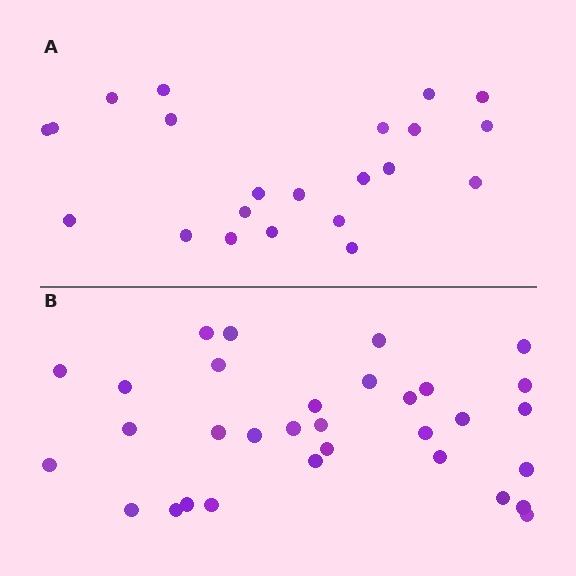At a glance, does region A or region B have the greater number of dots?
Region B (the bottom region) has more dots.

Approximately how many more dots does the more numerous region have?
Region B has roughly 10 or so more dots than region A.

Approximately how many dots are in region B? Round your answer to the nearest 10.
About 30 dots. (The exact count is 32, which rounds to 30.)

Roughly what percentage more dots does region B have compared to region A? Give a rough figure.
About 45% more.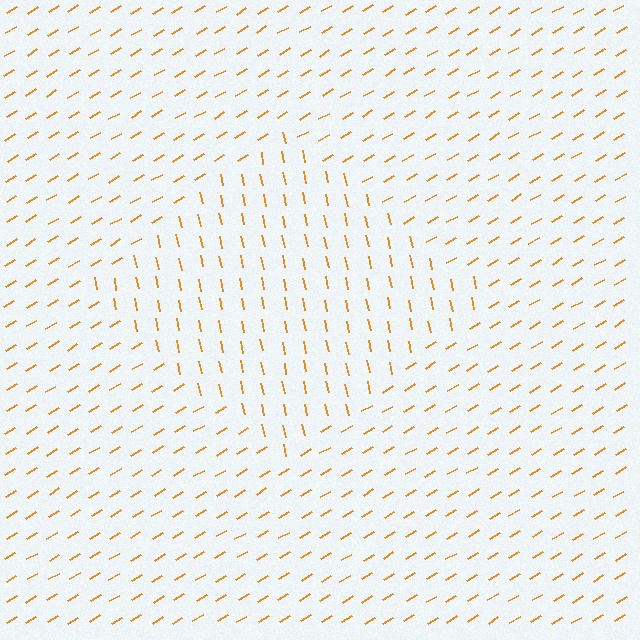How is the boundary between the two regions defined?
The boundary is defined purely by a change in line orientation (approximately 70 degrees difference). All lines are the same color and thickness.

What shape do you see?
I see a diamond.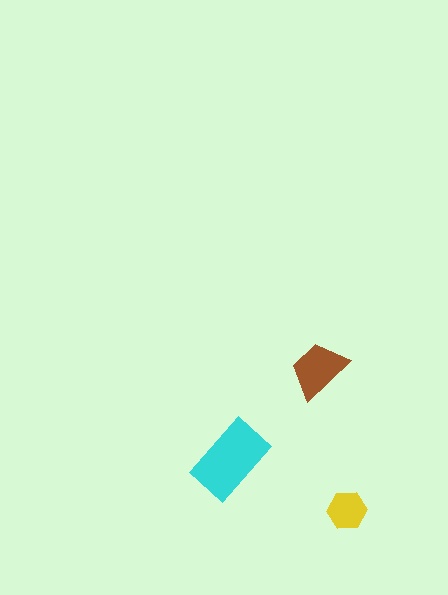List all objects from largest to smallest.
The cyan rectangle, the brown trapezoid, the yellow hexagon.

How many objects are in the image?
There are 3 objects in the image.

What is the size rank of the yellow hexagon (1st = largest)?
3rd.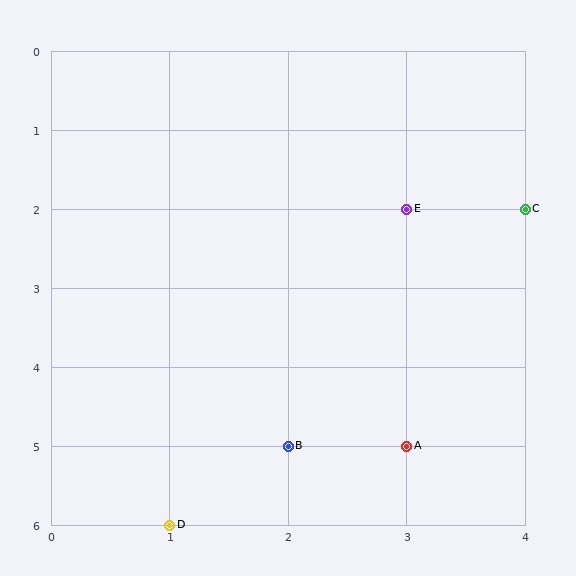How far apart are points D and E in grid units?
Points D and E are 2 columns and 4 rows apart (about 4.5 grid units diagonally).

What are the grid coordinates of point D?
Point D is at grid coordinates (1, 6).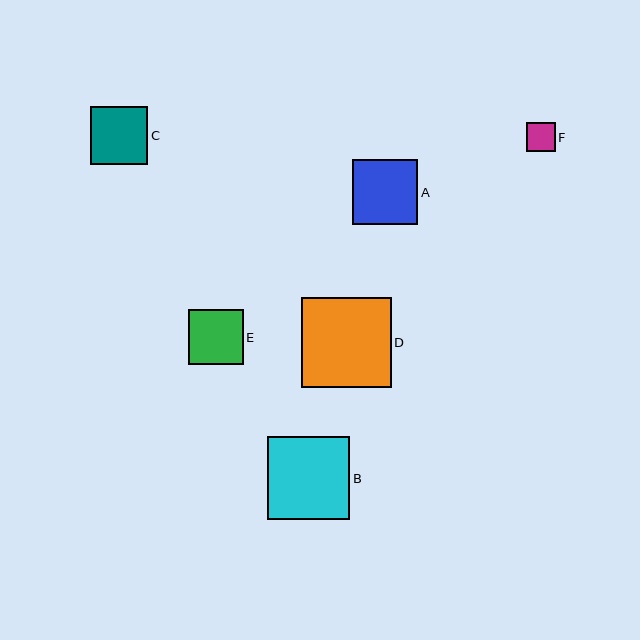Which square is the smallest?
Square F is the smallest with a size of approximately 28 pixels.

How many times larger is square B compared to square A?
Square B is approximately 1.3 times the size of square A.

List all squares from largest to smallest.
From largest to smallest: D, B, A, C, E, F.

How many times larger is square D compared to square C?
Square D is approximately 1.6 times the size of square C.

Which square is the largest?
Square D is the largest with a size of approximately 90 pixels.